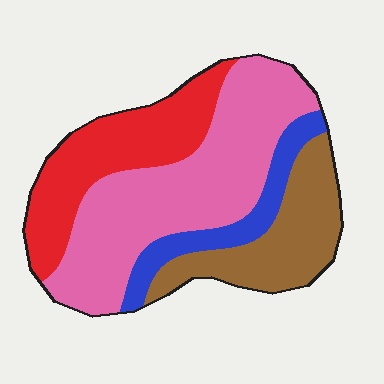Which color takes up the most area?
Pink, at roughly 45%.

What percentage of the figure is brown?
Brown covers 21% of the figure.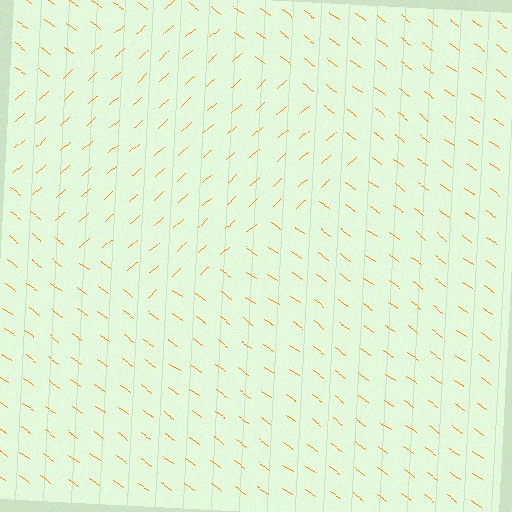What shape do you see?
I see a diamond.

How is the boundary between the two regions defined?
The boundary is defined purely by a change in line orientation (approximately 78 degrees difference). All lines are the same color and thickness.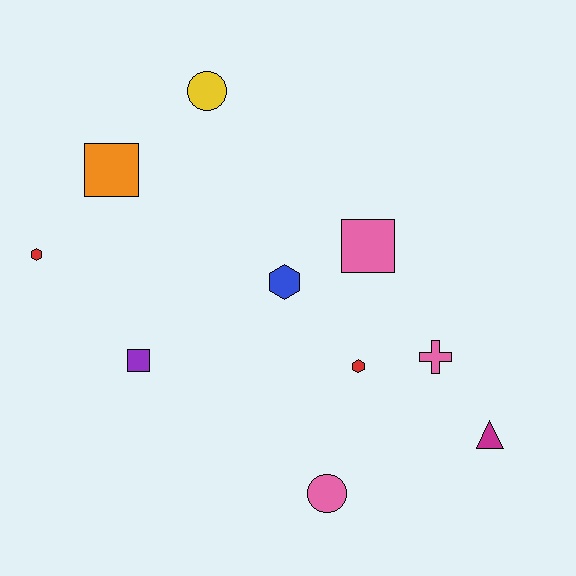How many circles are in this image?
There are 2 circles.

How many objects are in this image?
There are 10 objects.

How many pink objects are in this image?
There are 3 pink objects.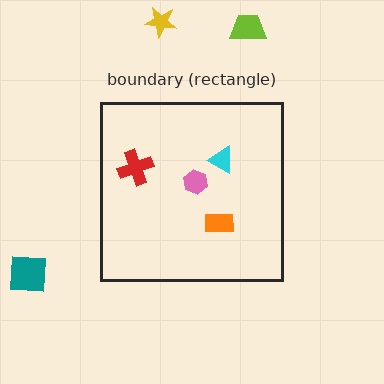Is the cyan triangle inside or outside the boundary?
Inside.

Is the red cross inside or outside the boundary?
Inside.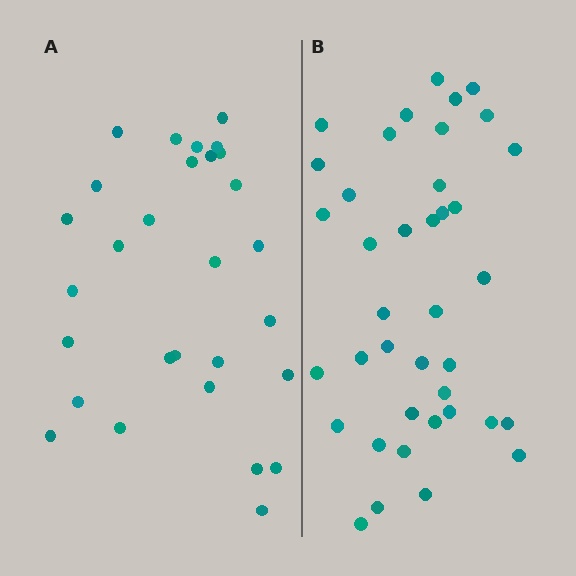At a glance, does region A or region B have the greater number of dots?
Region B (the right region) has more dots.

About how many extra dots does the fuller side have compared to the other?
Region B has roughly 10 or so more dots than region A.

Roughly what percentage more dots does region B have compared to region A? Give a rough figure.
About 35% more.